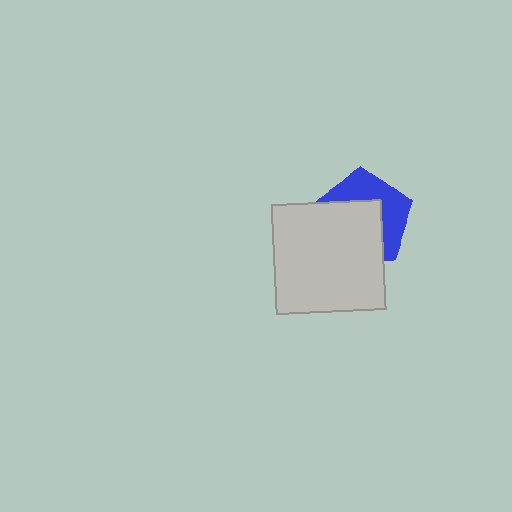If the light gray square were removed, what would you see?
You would see the complete blue pentagon.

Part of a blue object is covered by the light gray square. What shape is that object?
It is a pentagon.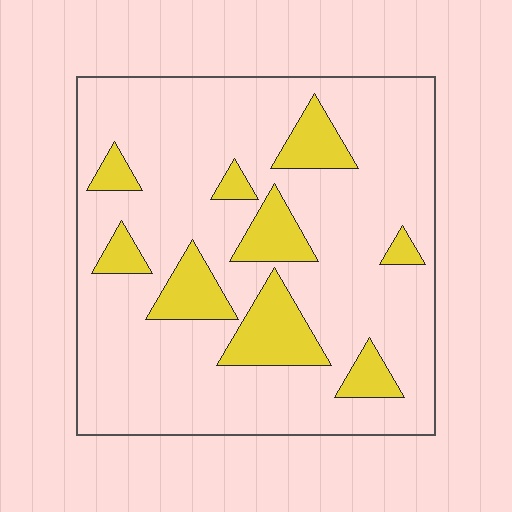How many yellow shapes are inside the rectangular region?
9.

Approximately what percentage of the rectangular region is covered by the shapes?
Approximately 20%.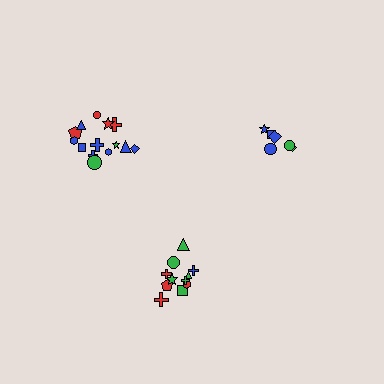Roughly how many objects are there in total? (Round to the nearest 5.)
Roughly 35 objects in total.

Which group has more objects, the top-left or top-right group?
The top-left group.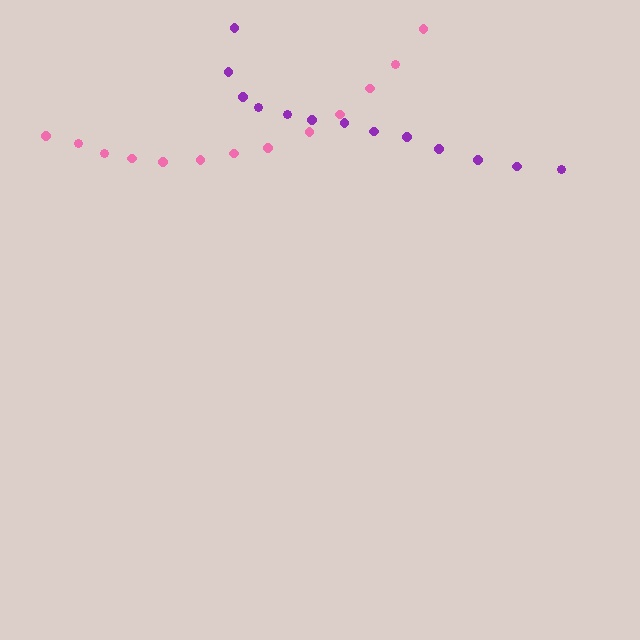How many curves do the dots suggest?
There are 2 distinct paths.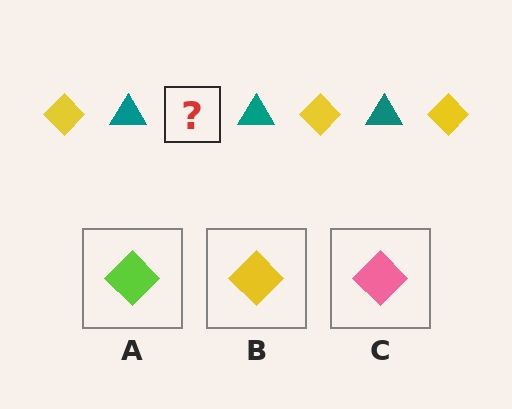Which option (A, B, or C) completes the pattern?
B.